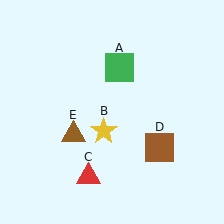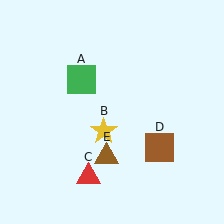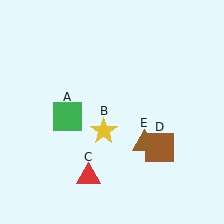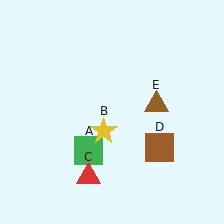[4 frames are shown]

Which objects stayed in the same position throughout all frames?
Yellow star (object B) and red triangle (object C) and brown square (object D) remained stationary.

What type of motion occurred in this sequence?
The green square (object A), brown triangle (object E) rotated counterclockwise around the center of the scene.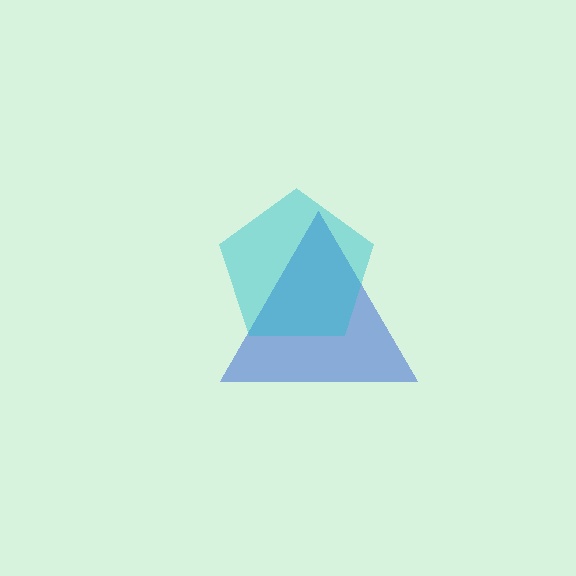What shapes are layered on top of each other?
The layered shapes are: a blue triangle, a cyan pentagon.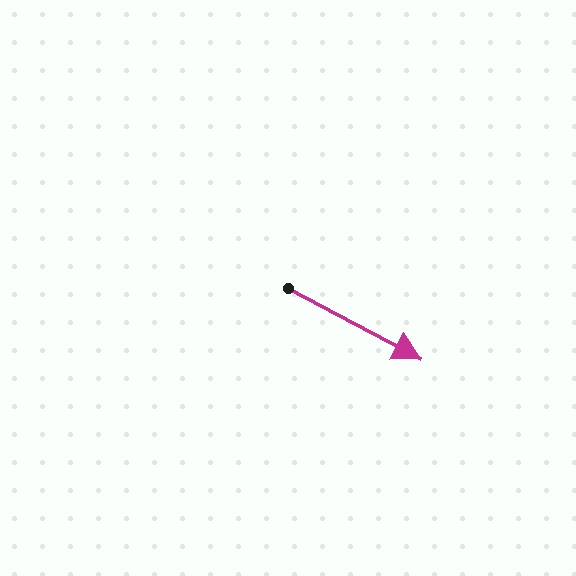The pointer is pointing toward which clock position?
Roughly 4 o'clock.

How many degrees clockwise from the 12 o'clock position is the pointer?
Approximately 118 degrees.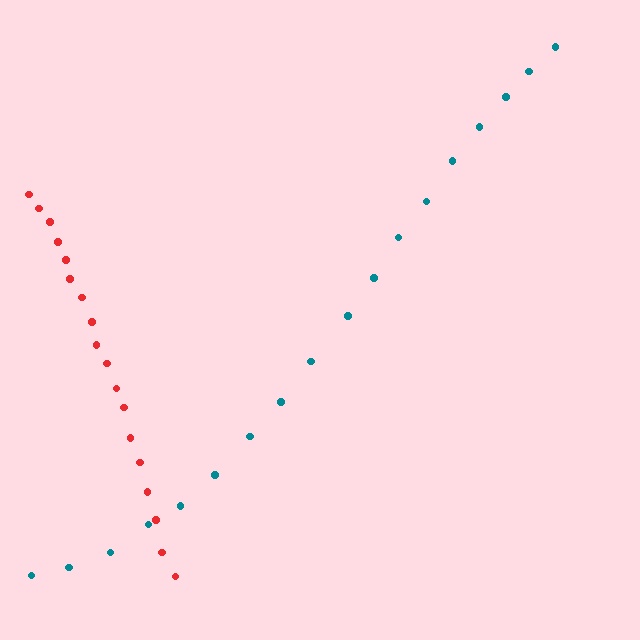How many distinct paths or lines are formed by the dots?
There are 2 distinct paths.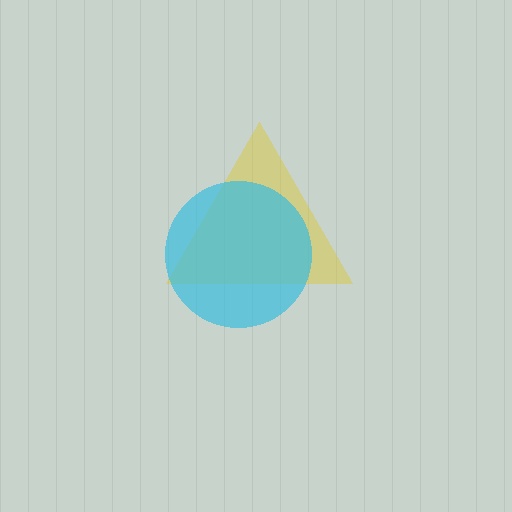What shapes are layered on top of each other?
The layered shapes are: a yellow triangle, a cyan circle.